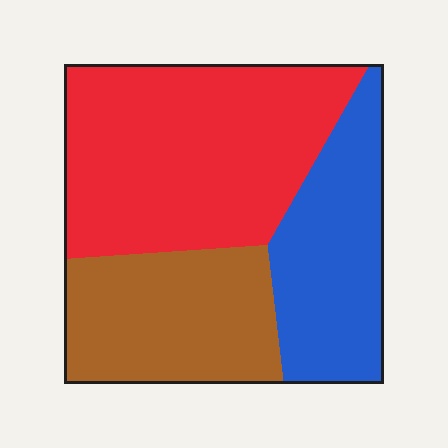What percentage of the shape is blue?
Blue takes up between a sixth and a third of the shape.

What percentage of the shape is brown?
Brown takes up about one quarter (1/4) of the shape.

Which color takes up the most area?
Red, at roughly 45%.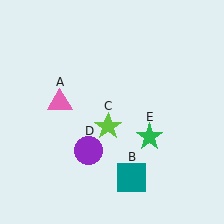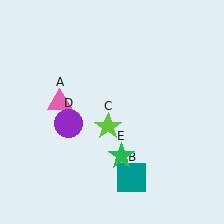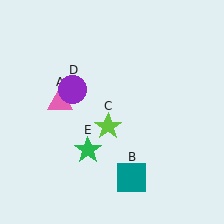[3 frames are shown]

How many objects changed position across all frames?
2 objects changed position: purple circle (object D), green star (object E).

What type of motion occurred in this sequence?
The purple circle (object D), green star (object E) rotated clockwise around the center of the scene.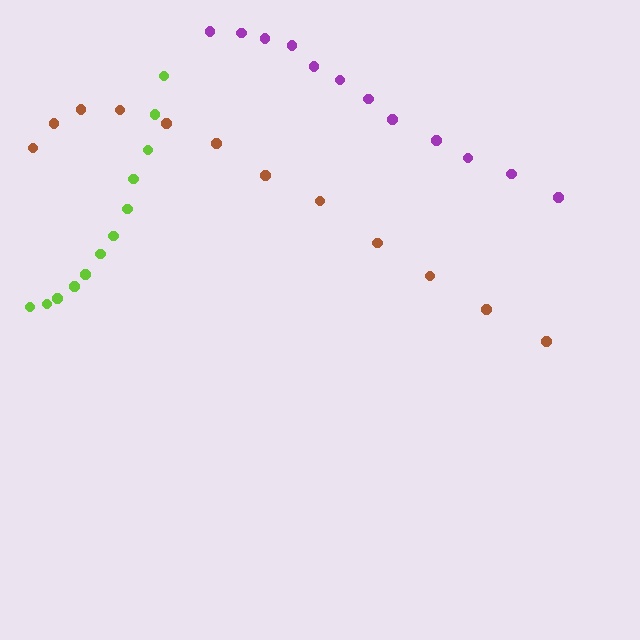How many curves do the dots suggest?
There are 3 distinct paths.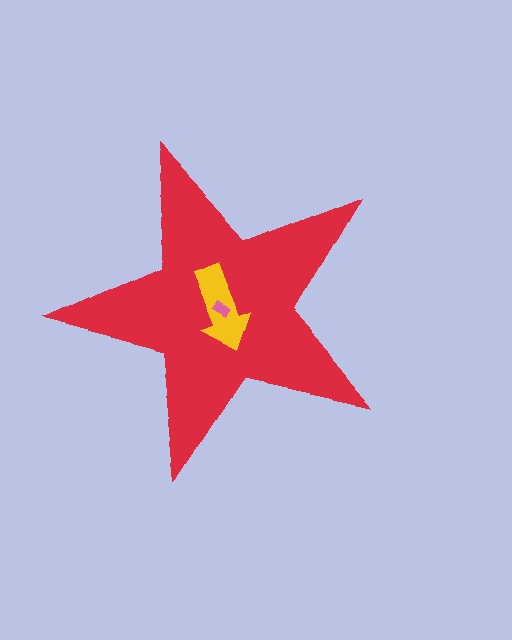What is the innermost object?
The pink rectangle.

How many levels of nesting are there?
3.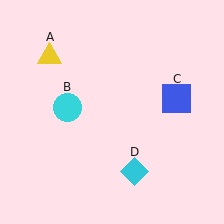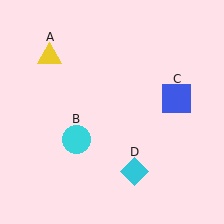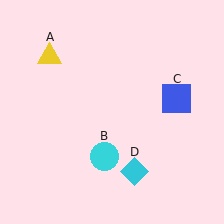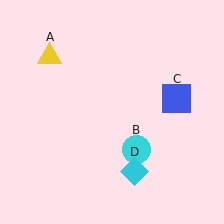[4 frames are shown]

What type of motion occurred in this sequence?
The cyan circle (object B) rotated counterclockwise around the center of the scene.